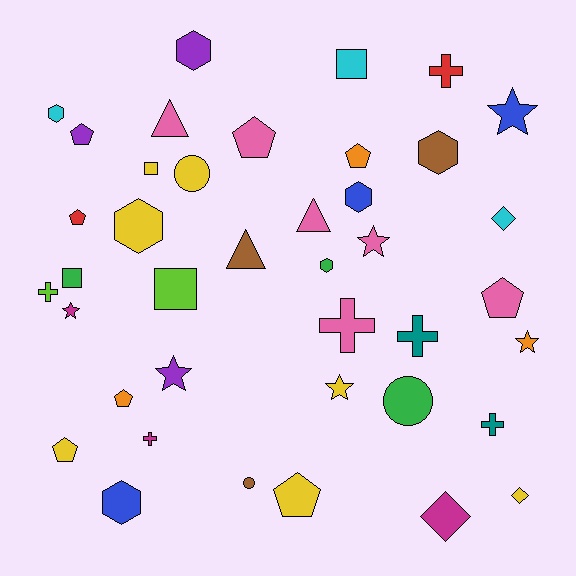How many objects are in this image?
There are 40 objects.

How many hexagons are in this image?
There are 7 hexagons.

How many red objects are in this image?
There are 2 red objects.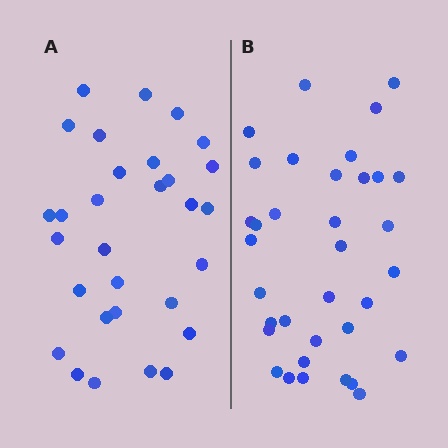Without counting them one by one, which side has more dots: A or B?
Region B (the right region) has more dots.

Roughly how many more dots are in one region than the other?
Region B has about 5 more dots than region A.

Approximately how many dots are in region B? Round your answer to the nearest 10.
About 40 dots. (The exact count is 35, which rounds to 40.)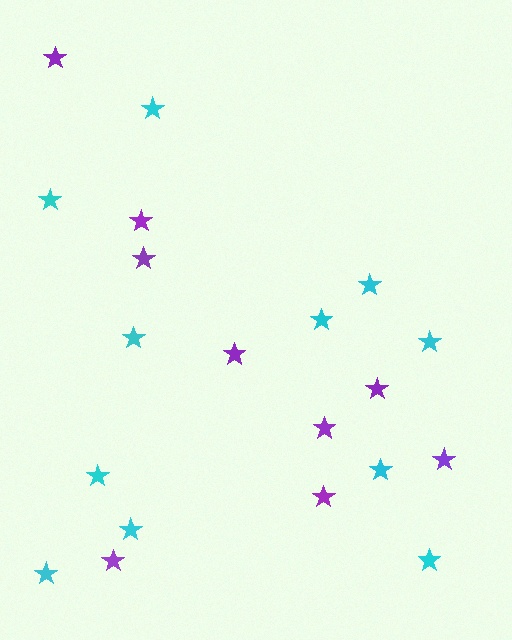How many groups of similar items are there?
There are 2 groups: one group of purple stars (9) and one group of cyan stars (11).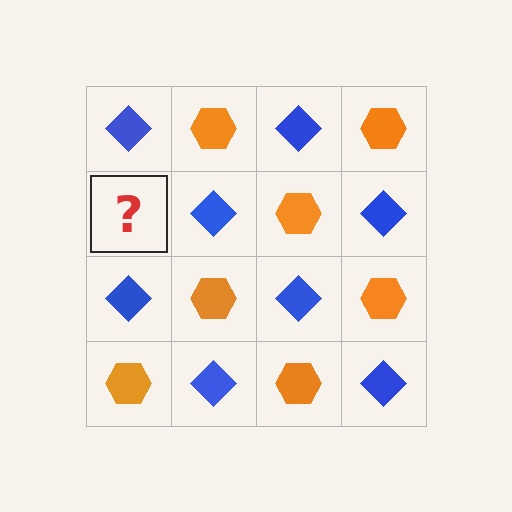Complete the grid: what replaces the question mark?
The question mark should be replaced with an orange hexagon.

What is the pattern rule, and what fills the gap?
The rule is that it alternates blue diamond and orange hexagon in a checkerboard pattern. The gap should be filled with an orange hexagon.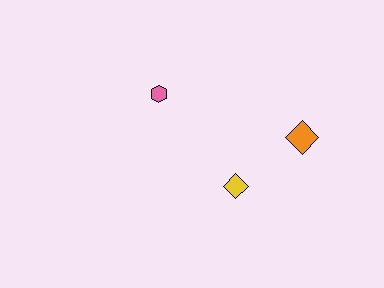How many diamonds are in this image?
There are 2 diamonds.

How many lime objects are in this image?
There are no lime objects.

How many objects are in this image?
There are 3 objects.